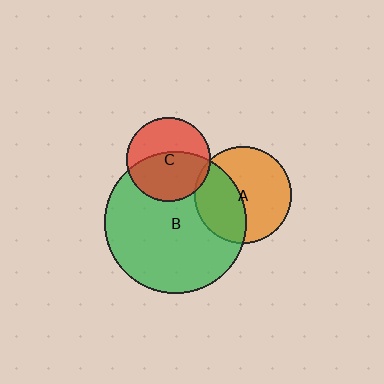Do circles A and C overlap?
Yes.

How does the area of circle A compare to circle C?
Approximately 1.3 times.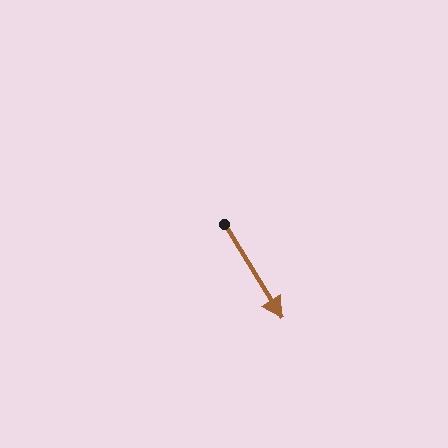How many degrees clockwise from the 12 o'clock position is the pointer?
Approximately 148 degrees.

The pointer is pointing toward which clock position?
Roughly 5 o'clock.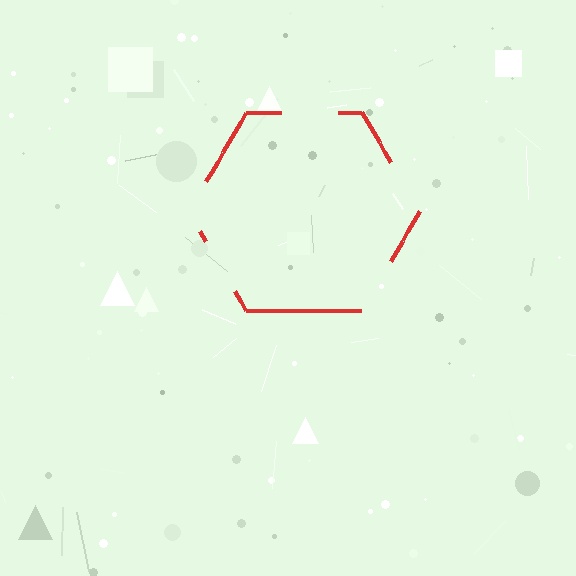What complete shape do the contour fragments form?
The contour fragments form a hexagon.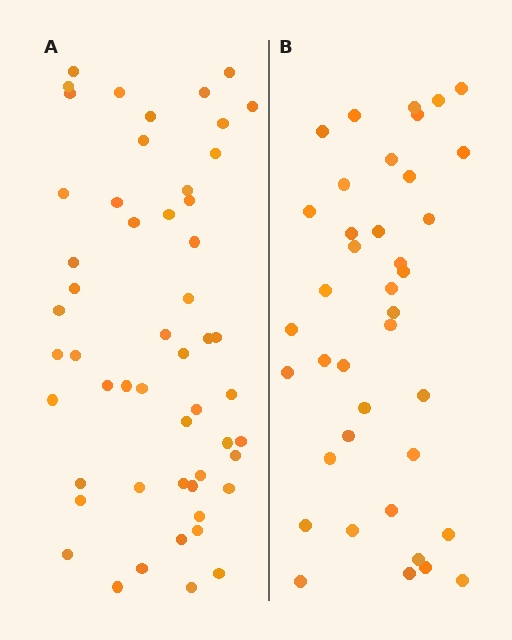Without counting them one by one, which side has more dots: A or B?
Region A (the left region) has more dots.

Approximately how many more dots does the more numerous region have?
Region A has approximately 15 more dots than region B.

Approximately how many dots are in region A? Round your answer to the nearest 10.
About 50 dots. (The exact count is 53, which rounds to 50.)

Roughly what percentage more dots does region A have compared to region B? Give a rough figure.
About 35% more.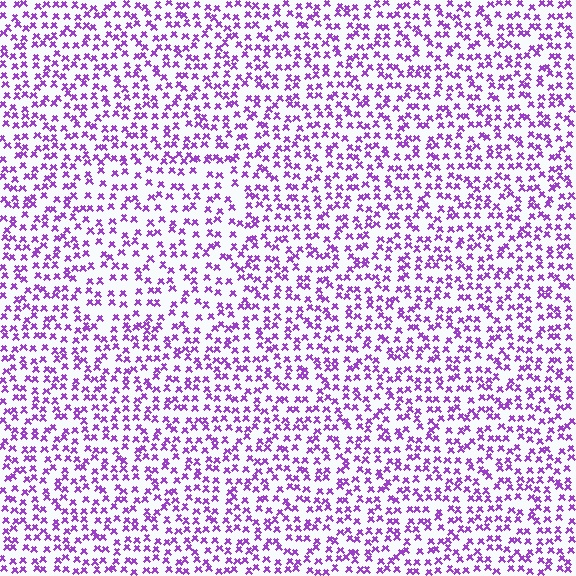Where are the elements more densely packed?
The elements are more densely packed outside the rectangle boundary.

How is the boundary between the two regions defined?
The boundary is defined by a change in element density (approximately 1.4x ratio). All elements are the same color, size, and shape.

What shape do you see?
I see a rectangle.